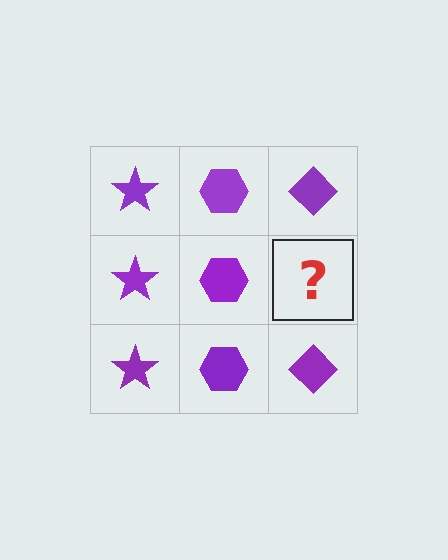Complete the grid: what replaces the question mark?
The question mark should be replaced with a purple diamond.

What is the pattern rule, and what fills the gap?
The rule is that each column has a consistent shape. The gap should be filled with a purple diamond.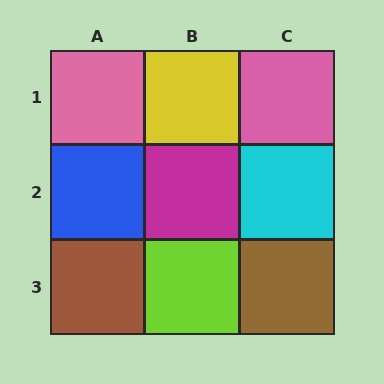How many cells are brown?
2 cells are brown.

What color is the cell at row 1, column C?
Pink.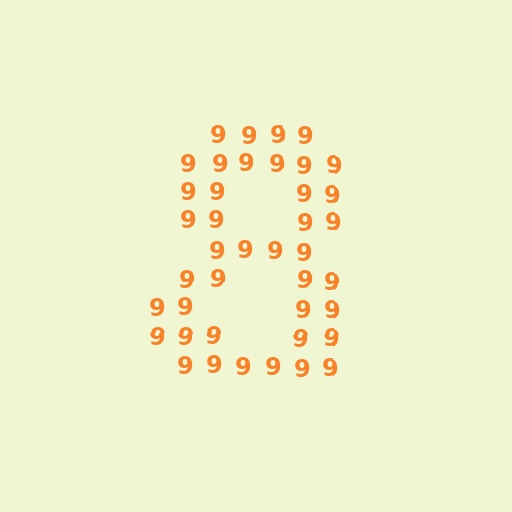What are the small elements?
The small elements are digit 9's.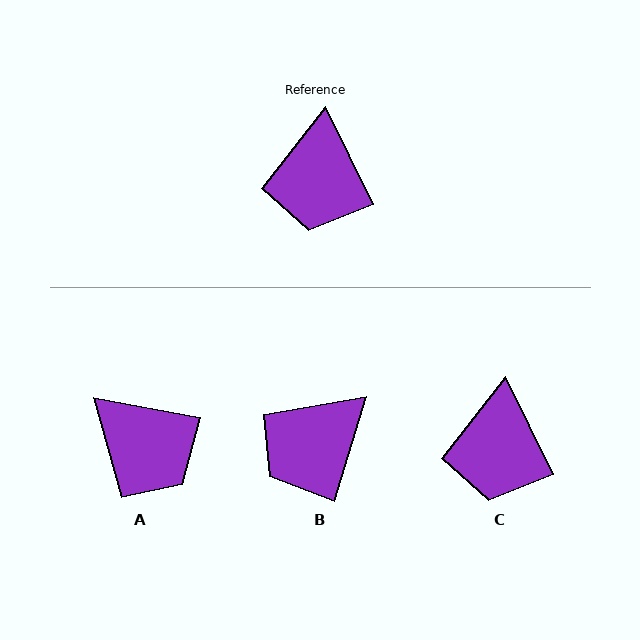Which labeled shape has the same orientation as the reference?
C.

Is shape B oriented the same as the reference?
No, it is off by about 43 degrees.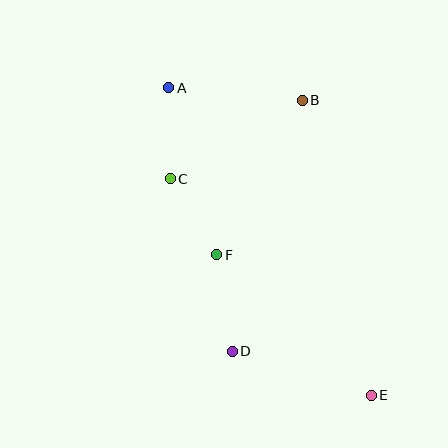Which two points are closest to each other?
Points C and F are closest to each other.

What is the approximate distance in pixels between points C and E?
The distance between C and E is approximately 295 pixels.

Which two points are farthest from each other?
Points A and E are farthest from each other.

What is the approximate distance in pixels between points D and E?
The distance between D and E is approximately 146 pixels.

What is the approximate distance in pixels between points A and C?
The distance between A and C is approximately 91 pixels.